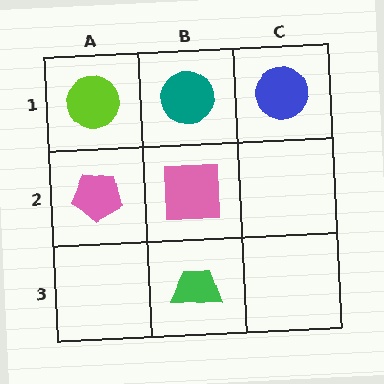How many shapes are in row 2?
2 shapes.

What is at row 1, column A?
A lime circle.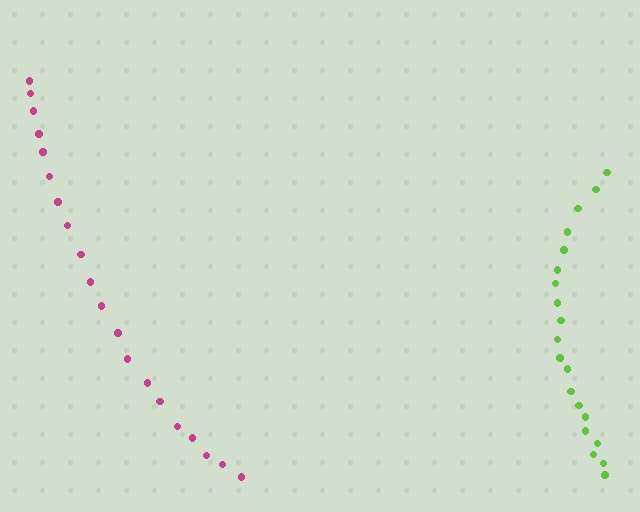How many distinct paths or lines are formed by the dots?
There are 2 distinct paths.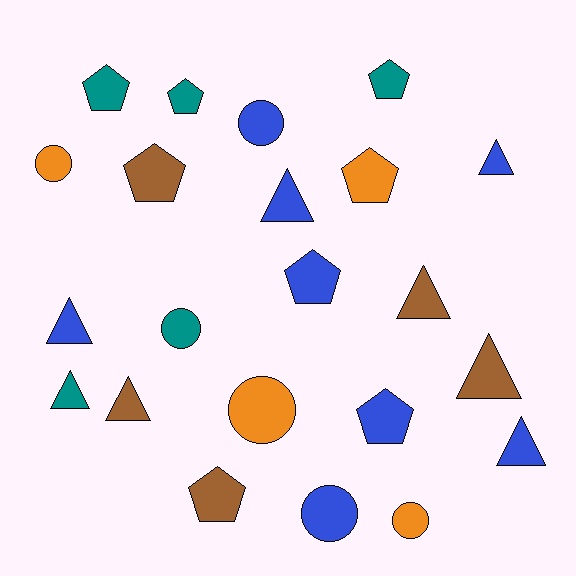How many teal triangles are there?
There is 1 teal triangle.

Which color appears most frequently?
Blue, with 8 objects.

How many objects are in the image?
There are 22 objects.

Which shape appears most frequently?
Triangle, with 8 objects.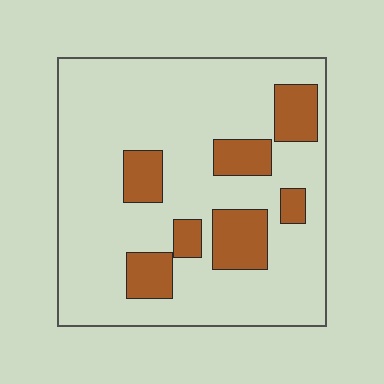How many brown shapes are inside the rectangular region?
7.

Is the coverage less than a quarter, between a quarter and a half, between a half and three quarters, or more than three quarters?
Less than a quarter.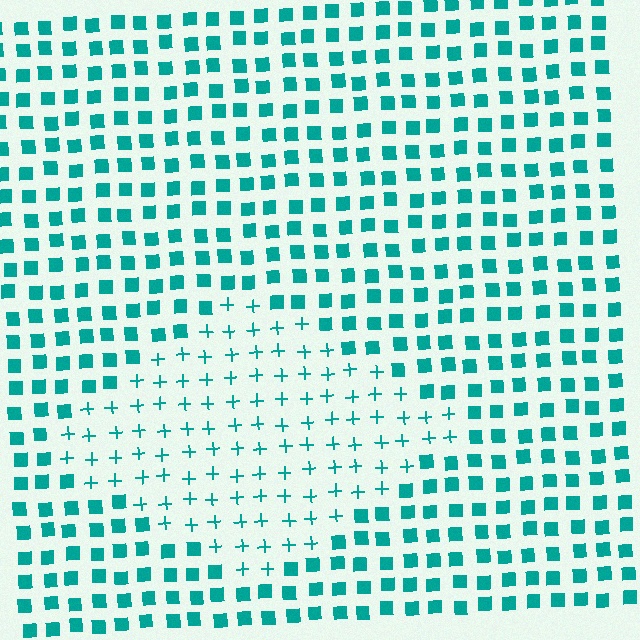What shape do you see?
I see a diamond.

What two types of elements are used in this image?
The image uses plus signs inside the diamond region and squares outside it.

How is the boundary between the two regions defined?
The boundary is defined by a change in element shape: plus signs inside vs. squares outside. All elements share the same color and spacing.